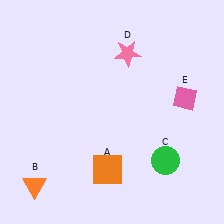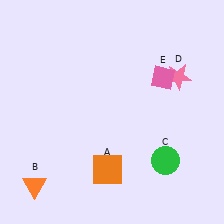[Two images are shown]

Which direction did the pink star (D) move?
The pink star (D) moved right.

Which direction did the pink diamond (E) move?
The pink diamond (E) moved left.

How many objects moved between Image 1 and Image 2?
2 objects moved between the two images.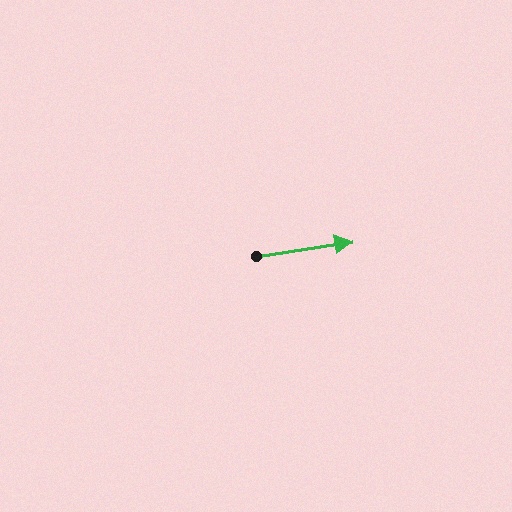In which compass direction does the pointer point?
East.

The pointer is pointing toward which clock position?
Roughly 3 o'clock.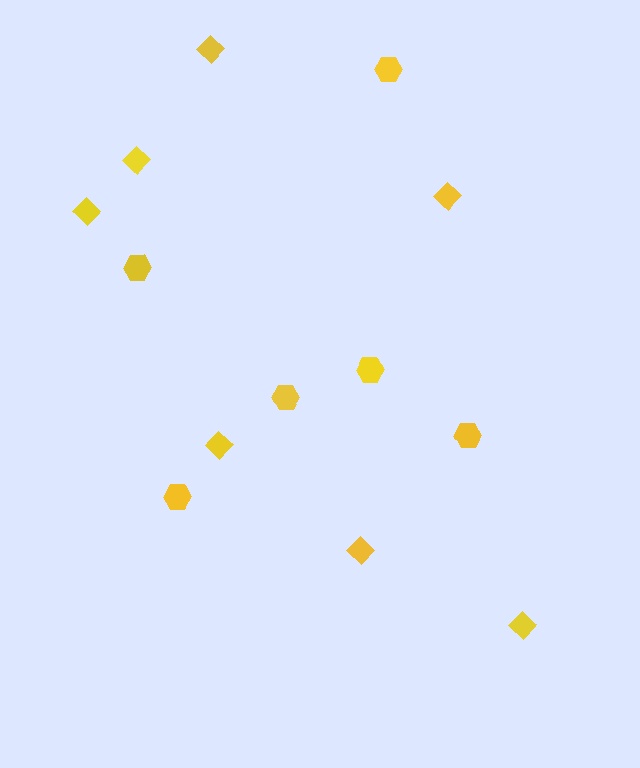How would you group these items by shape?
There are 2 groups: one group of hexagons (6) and one group of diamonds (7).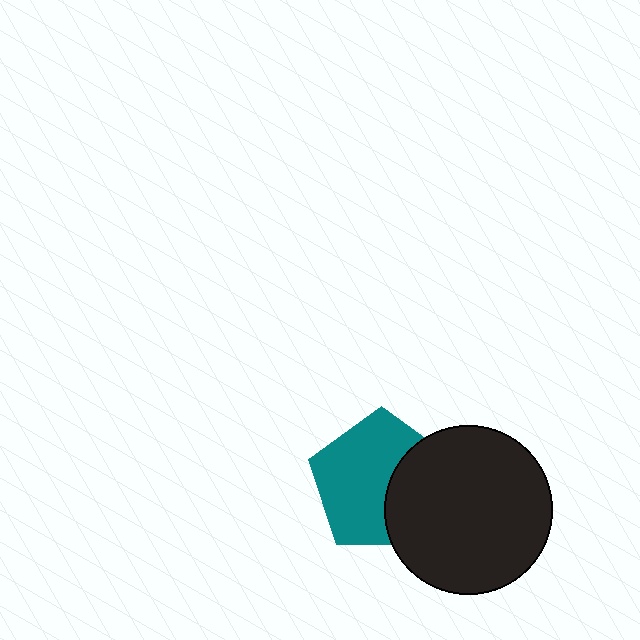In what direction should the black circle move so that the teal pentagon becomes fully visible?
The black circle should move right. That is the shortest direction to clear the overlap and leave the teal pentagon fully visible.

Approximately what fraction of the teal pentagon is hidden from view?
Roughly 37% of the teal pentagon is hidden behind the black circle.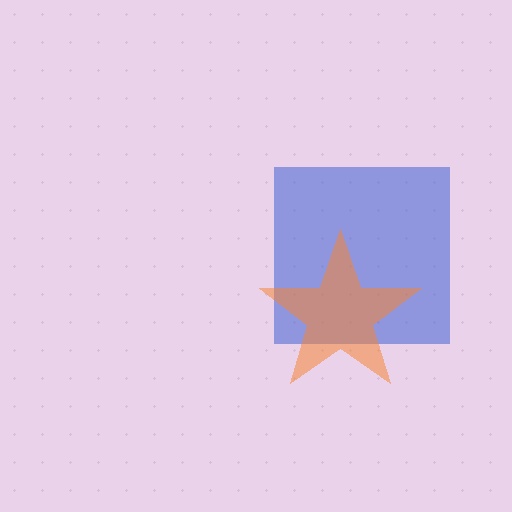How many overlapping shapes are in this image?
There are 2 overlapping shapes in the image.